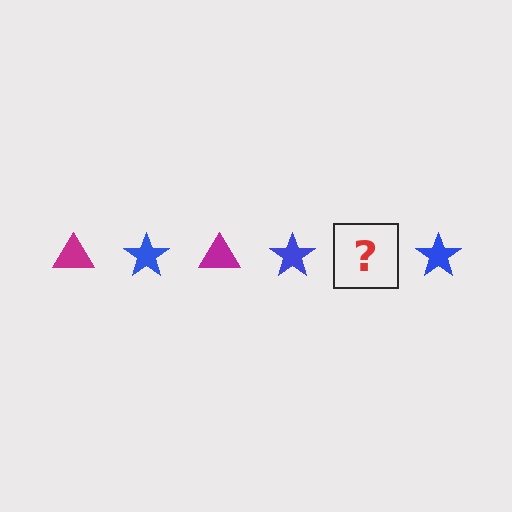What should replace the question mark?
The question mark should be replaced with a magenta triangle.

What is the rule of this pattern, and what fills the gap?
The rule is that the pattern alternates between magenta triangle and blue star. The gap should be filled with a magenta triangle.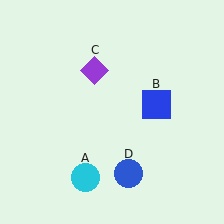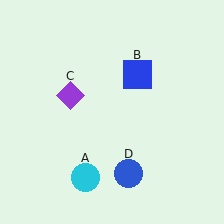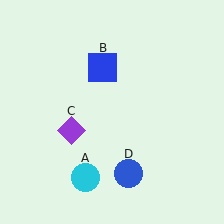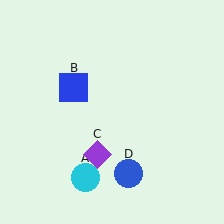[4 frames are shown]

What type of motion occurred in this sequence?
The blue square (object B), purple diamond (object C) rotated counterclockwise around the center of the scene.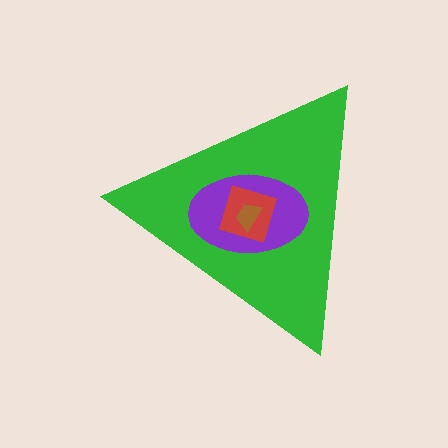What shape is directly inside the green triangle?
The purple ellipse.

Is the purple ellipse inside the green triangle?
Yes.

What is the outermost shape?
The green triangle.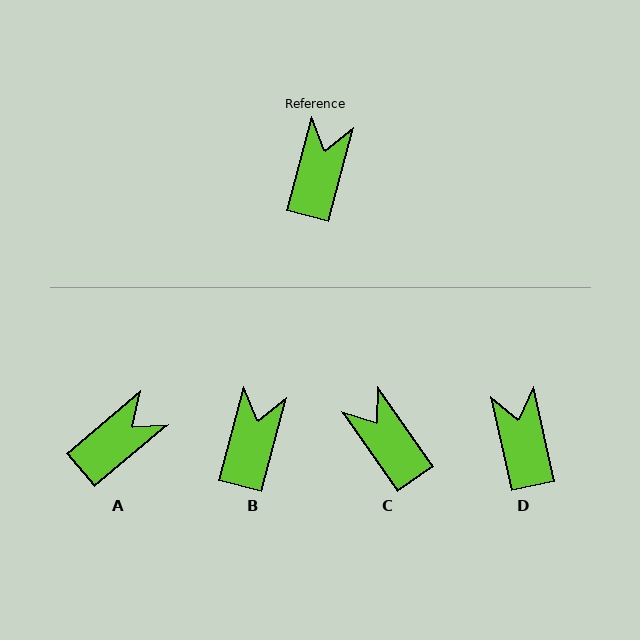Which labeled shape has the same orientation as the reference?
B.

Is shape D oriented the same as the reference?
No, it is off by about 27 degrees.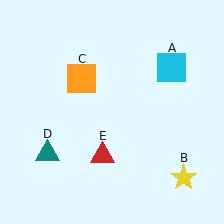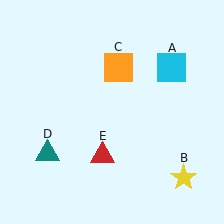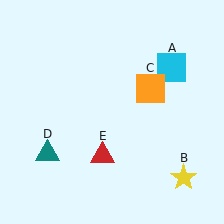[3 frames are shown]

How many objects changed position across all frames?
1 object changed position: orange square (object C).